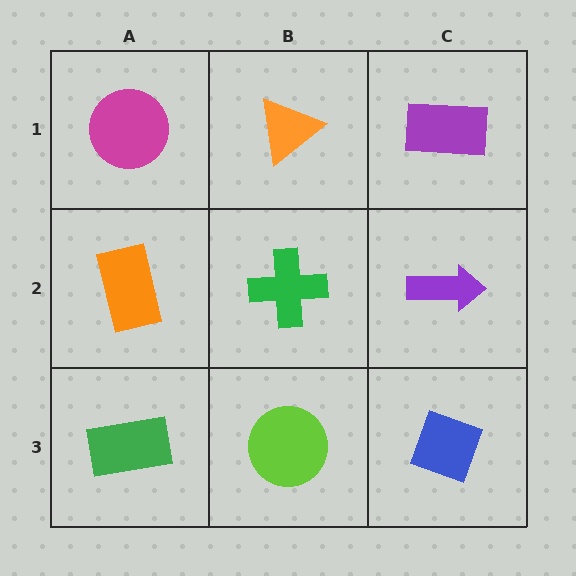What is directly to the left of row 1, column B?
A magenta circle.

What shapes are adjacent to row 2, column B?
An orange triangle (row 1, column B), a lime circle (row 3, column B), an orange rectangle (row 2, column A), a purple arrow (row 2, column C).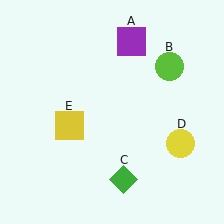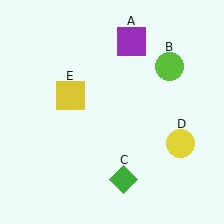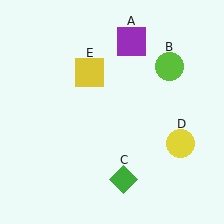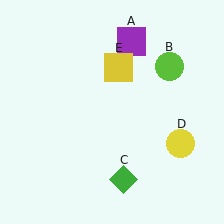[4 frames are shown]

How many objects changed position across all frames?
1 object changed position: yellow square (object E).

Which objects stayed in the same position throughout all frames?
Purple square (object A) and lime circle (object B) and green diamond (object C) and yellow circle (object D) remained stationary.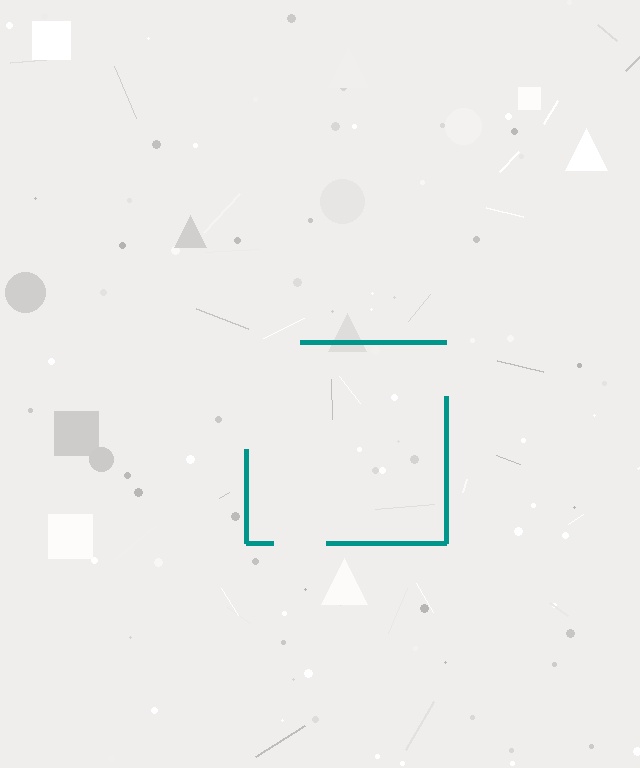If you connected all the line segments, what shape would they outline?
They would outline a square.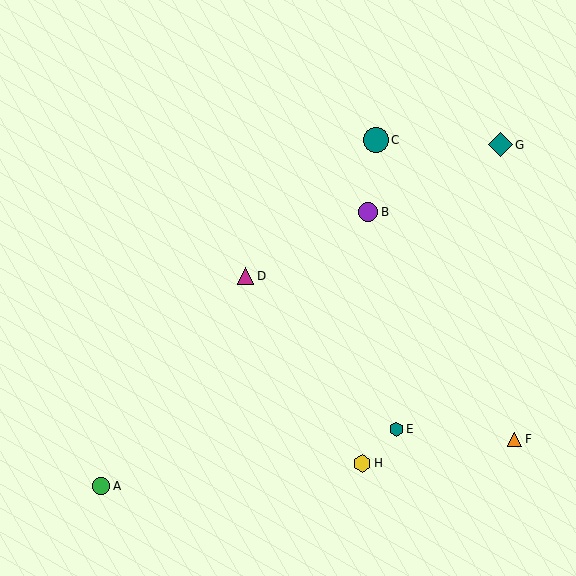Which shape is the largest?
The teal circle (labeled C) is the largest.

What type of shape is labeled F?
Shape F is an orange triangle.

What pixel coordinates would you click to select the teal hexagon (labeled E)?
Click at (396, 429) to select the teal hexagon E.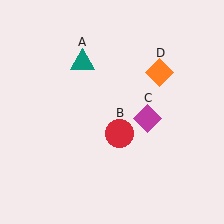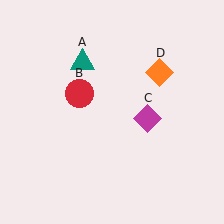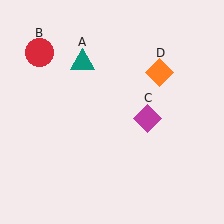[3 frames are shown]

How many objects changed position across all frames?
1 object changed position: red circle (object B).